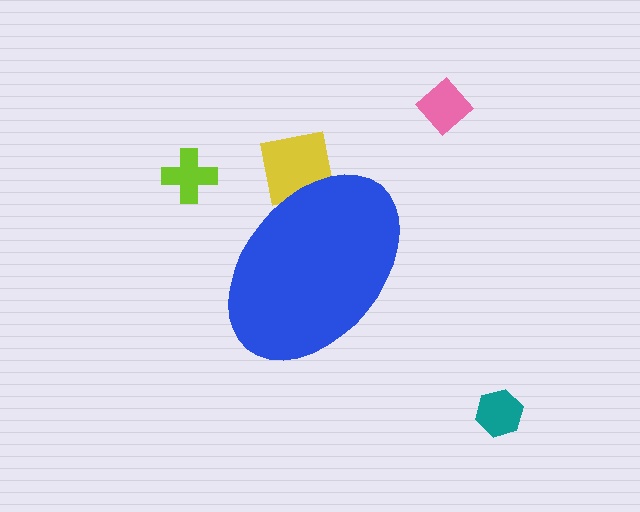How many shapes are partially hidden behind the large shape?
1 shape is partially hidden.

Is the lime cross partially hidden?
No, the lime cross is fully visible.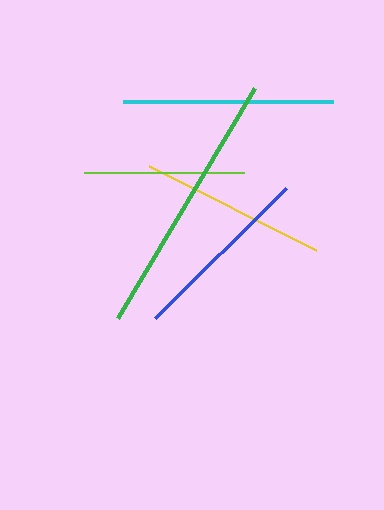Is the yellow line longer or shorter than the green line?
The green line is longer than the yellow line.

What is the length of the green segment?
The green segment is approximately 268 pixels long.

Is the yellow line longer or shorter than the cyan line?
The cyan line is longer than the yellow line.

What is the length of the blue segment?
The blue segment is approximately 184 pixels long.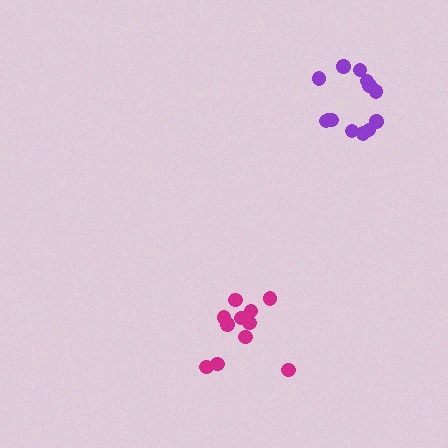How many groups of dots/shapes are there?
There are 2 groups.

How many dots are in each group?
Group 1: 11 dots, Group 2: 13 dots (24 total).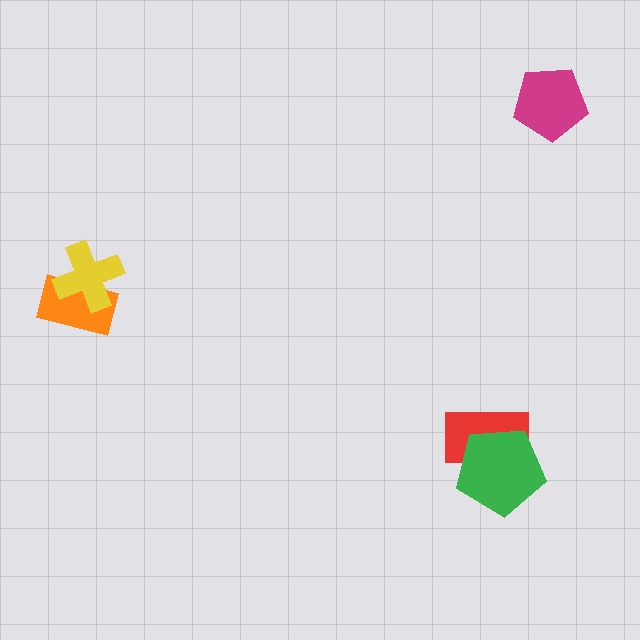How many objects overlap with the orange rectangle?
1 object overlaps with the orange rectangle.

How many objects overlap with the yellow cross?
1 object overlaps with the yellow cross.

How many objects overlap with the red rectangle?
1 object overlaps with the red rectangle.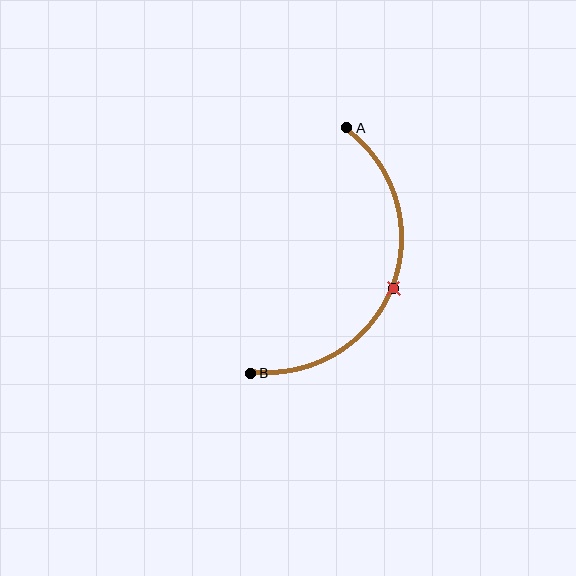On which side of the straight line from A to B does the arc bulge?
The arc bulges to the right of the straight line connecting A and B.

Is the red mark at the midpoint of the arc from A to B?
Yes. The red mark lies on the arc at equal arc-length from both A and B — it is the arc midpoint.